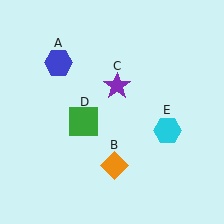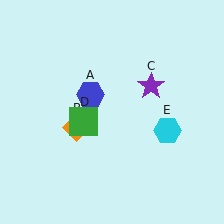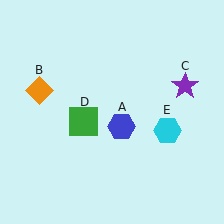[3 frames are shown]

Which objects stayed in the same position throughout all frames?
Green square (object D) and cyan hexagon (object E) remained stationary.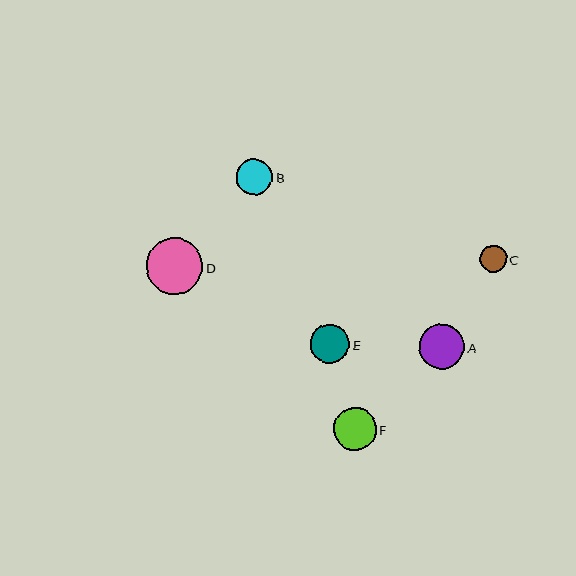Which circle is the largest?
Circle D is the largest with a size of approximately 56 pixels.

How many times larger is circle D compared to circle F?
Circle D is approximately 1.3 times the size of circle F.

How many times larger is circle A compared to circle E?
Circle A is approximately 1.1 times the size of circle E.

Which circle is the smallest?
Circle C is the smallest with a size of approximately 27 pixels.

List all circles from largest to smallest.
From largest to smallest: D, A, F, E, B, C.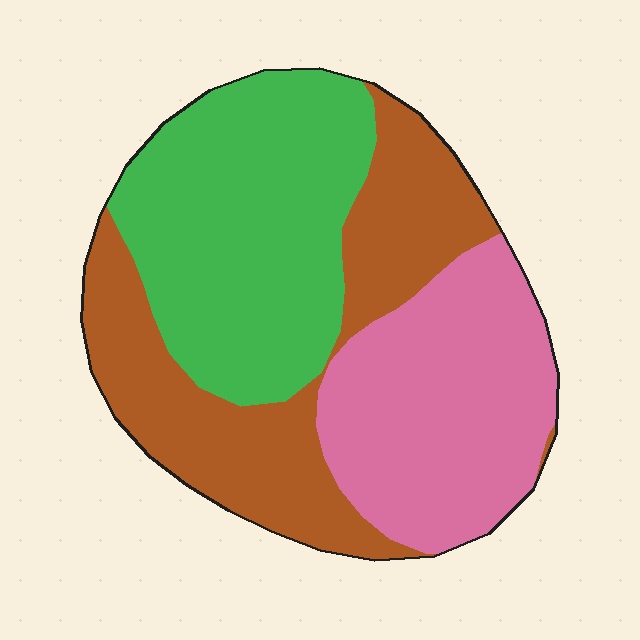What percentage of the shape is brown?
Brown covers around 35% of the shape.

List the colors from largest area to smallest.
From largest to smallest: green, brown, pink.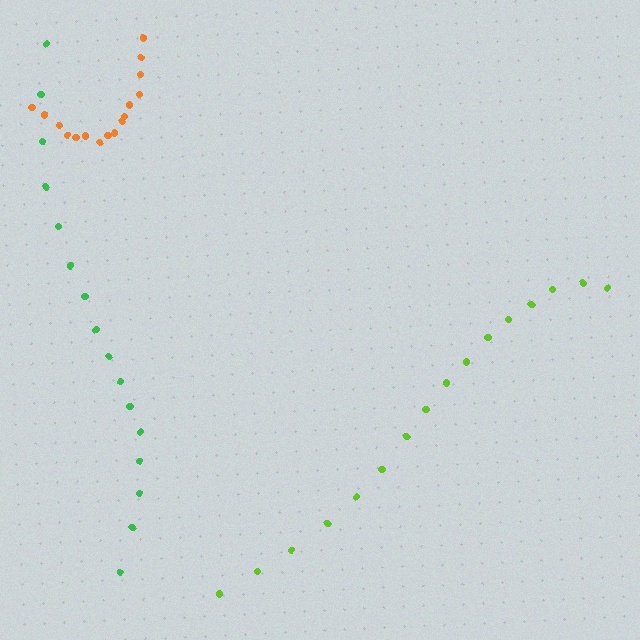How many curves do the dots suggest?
There are 3 distinct paths.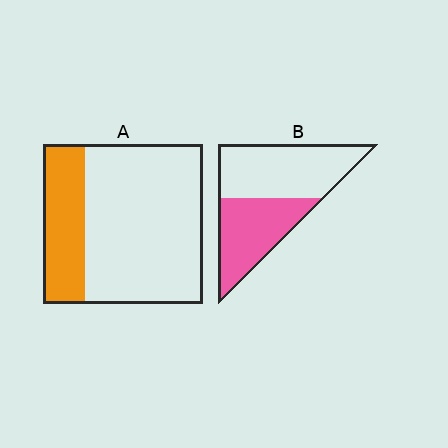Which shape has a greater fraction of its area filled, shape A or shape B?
Shape B.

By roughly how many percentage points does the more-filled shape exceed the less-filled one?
By roughly 20 percentage points (B over A).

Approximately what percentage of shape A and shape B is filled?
A is approximately 25% and B is approximately 45%.